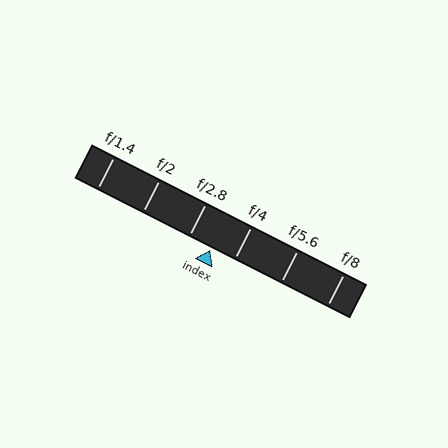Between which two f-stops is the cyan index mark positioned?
The index mark is between f/2.8 and f/4.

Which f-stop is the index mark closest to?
The index mark is closest to f/2.8.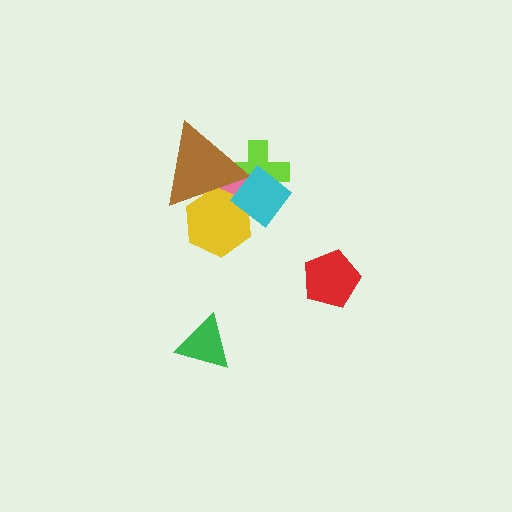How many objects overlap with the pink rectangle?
4 objects overlap with the pink rectangle.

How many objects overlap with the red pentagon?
0 objects overlap with the red pentagon.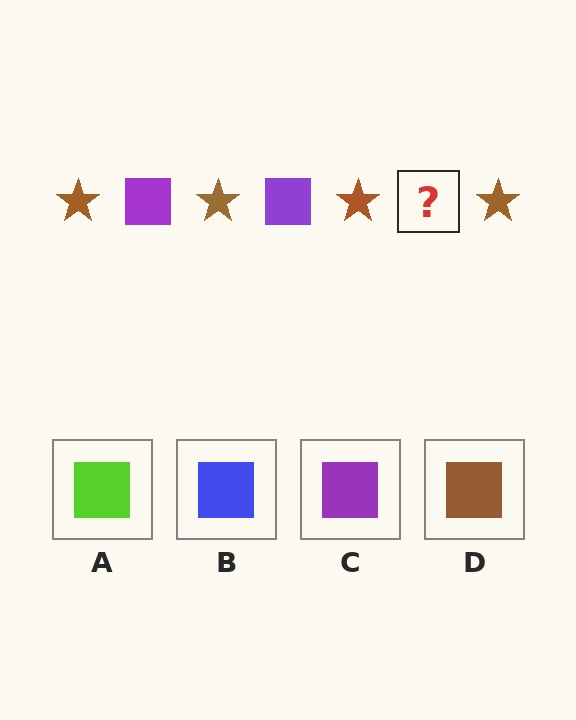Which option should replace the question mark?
Option C.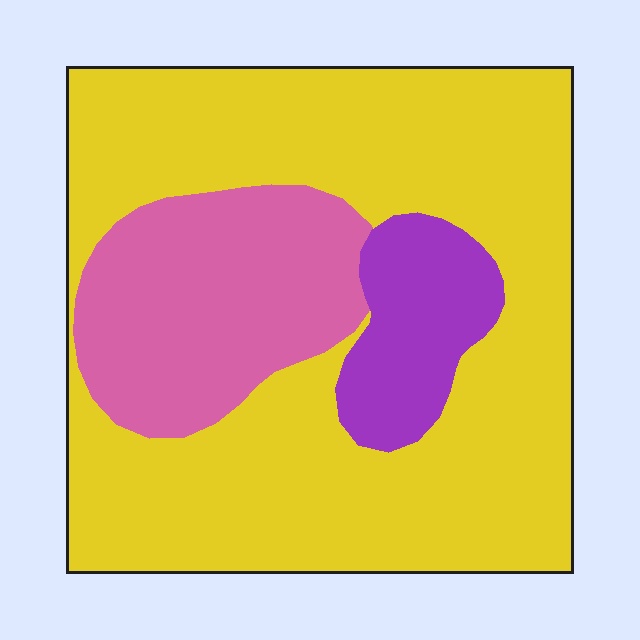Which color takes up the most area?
Yellow, at roughly 70%.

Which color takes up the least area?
Purple, at roughly 10%.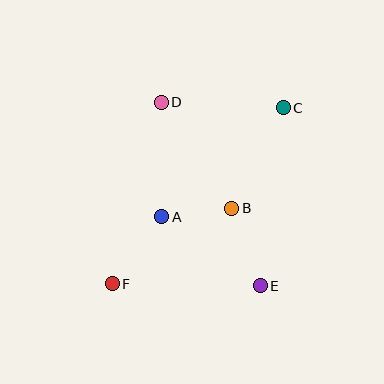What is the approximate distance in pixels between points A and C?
The distance between A and C is approximately 163 pixels.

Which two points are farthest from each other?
Points C and F are farthest from each other.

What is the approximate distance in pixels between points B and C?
The distance between B and C is approximately 113 pixels.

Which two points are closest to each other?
Points A and B are closest to each other.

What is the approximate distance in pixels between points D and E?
The distance between D and E is approximately 208 pixels.